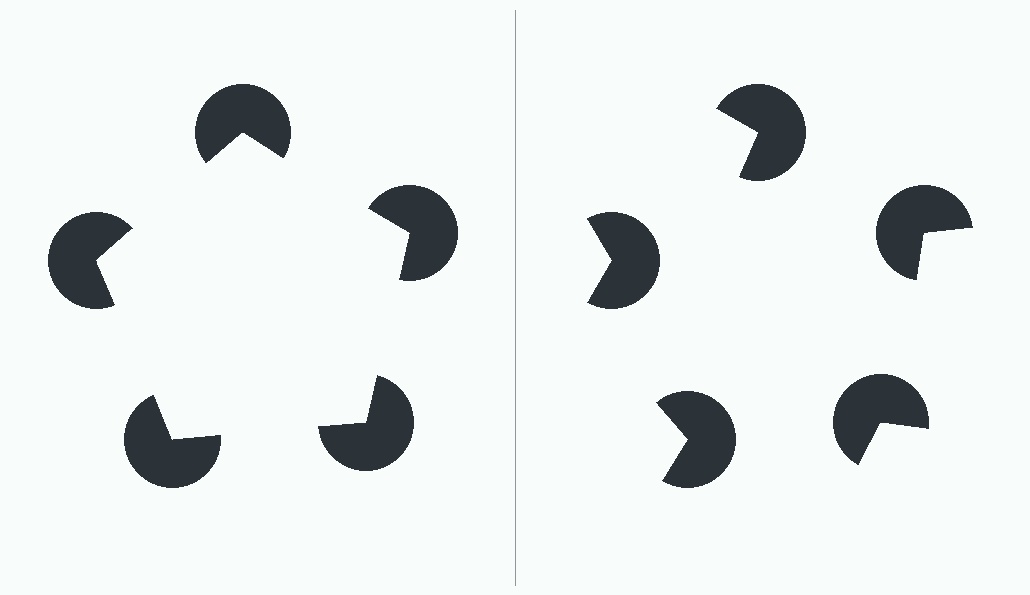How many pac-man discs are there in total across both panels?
10 — 5 on each side.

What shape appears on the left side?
An illusory pentagon.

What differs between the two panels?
The pac-man discs are positioned identically on both sides; only the wedge orientations differ. On the left they align to a pentagon; on the right they are misaligned.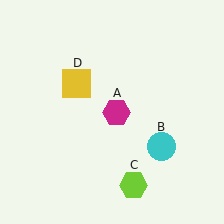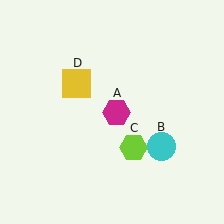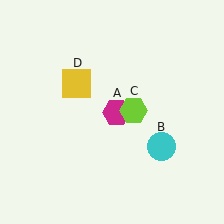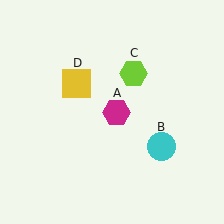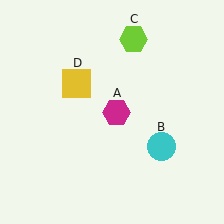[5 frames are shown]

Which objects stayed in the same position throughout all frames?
Magenta hexagon (object A) and cyan circle (object B) and yellow square (object D) remained stationary.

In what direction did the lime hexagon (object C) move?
The lime hexagon (object C) moved up.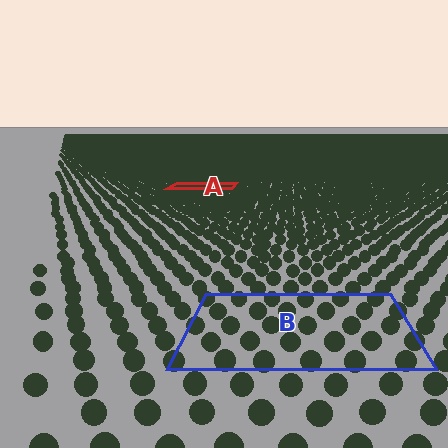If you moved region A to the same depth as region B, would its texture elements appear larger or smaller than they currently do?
They would appear larger. At a closer depth, the same texture elements are projected at a bigger on-screen size.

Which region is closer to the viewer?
Region B is closer. The texture elements there are larger and more spread out.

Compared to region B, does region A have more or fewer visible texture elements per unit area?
Region A has more texture elements per unit area — they are packed more densely because it is farther away.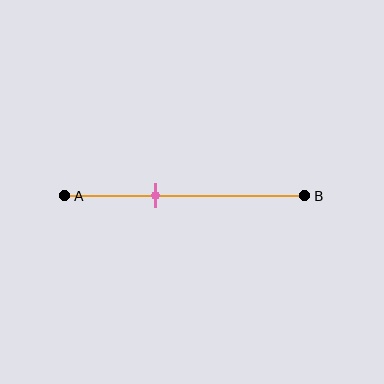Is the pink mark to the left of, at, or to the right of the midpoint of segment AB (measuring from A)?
The pink mark is to the left of the midpoint of segment AB.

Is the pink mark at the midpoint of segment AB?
No, the mark is at about 40% from A, not at the 50% midpoint.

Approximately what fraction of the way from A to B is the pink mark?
The pink mark is approximately 40% of the way from A to B.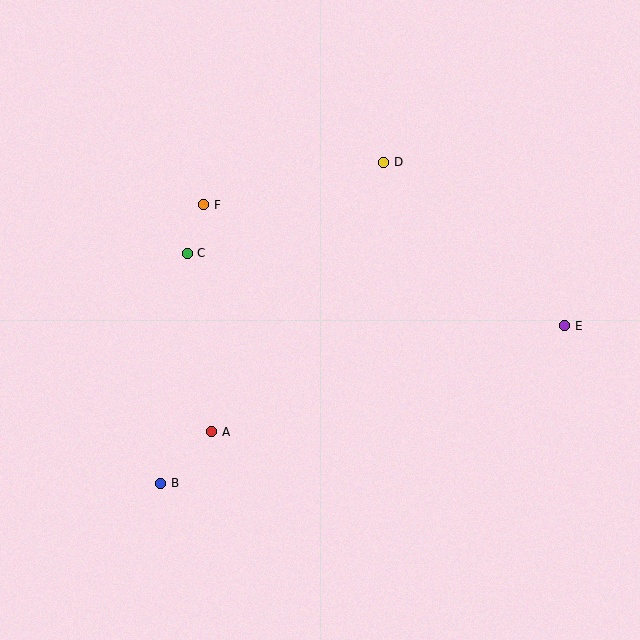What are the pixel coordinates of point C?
Point C is at (187, 253).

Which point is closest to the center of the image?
Point C at (187, 253) is closest to the center.